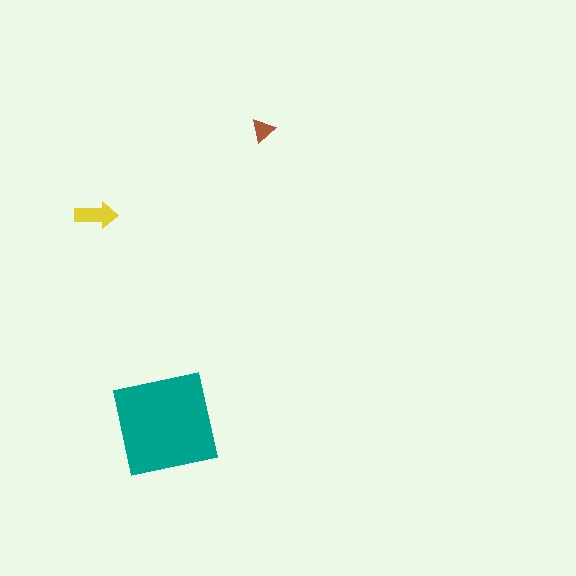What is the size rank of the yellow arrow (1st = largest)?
2nd.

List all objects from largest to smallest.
The teal square, the yellow arrow, the brown triangle.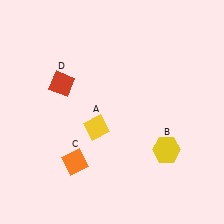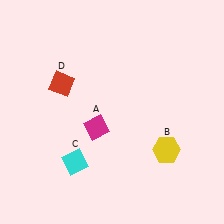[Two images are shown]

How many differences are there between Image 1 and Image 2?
There are 2 differences between the two images.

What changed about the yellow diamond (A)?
In Image 1, A is yellow. In Image 2, it changed to magenta.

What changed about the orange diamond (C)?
In Image 1, C is orange. In Image 2, it changed to cyan.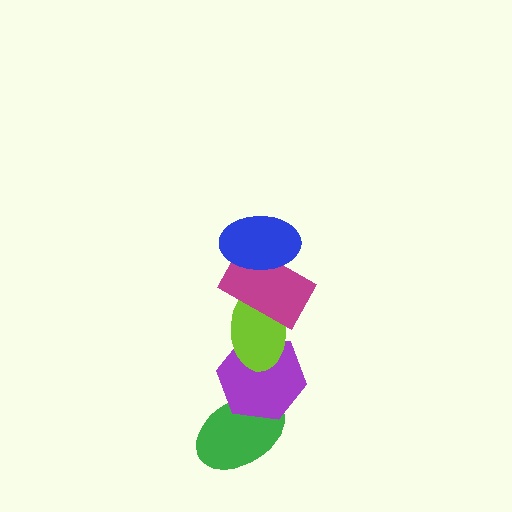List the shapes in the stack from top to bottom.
From top to bottom: the blue ellipse, the magenta rectangle, the lime ellipse, the purple hexagon, the green ellipse.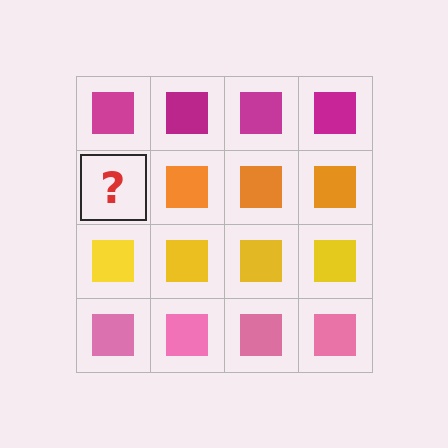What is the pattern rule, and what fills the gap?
The rule is that each row has a consistent color. The gap should be filled with an orange square.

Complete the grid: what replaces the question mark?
The question mark should be replaced with an orange square.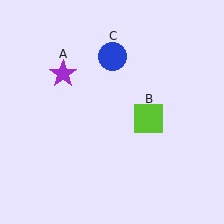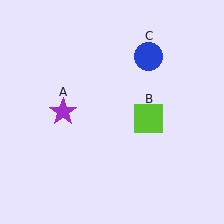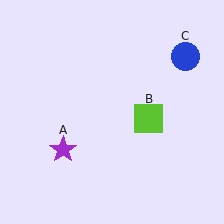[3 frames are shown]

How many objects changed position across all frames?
2 objects changed position: purple star (object A), blue circle (object C).